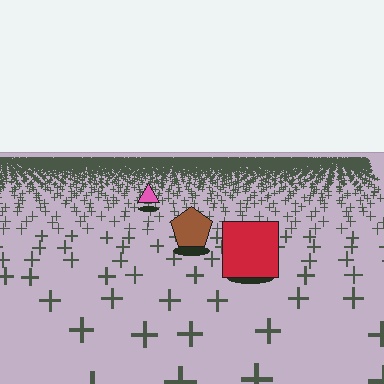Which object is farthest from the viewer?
The pink triangle is farthest from the viewer. It appears smaller and the ground texture around it is denser.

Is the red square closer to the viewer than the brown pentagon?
Yes. The red square is closer — you can tell from the texture gradient: the ground texture is coarser near it.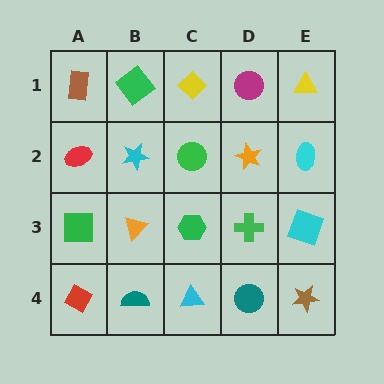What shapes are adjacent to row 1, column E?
A cyan ellipse (row 2, column E), a magenta circle (row 1, column D).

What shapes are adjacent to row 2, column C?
A yellow diamond (row 1, column C), a green hexagon (row 3, column C), a cyan star (row 2, column B), an orange star (row 2, column D).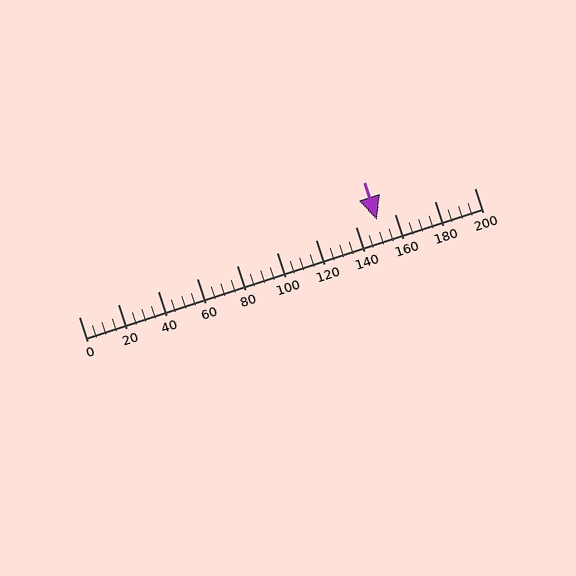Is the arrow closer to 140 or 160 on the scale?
The arrow is closer to 160.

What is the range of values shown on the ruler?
The ruler shows values from 0 to 200.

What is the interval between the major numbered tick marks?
The major tick marks are spaced 20 units apart.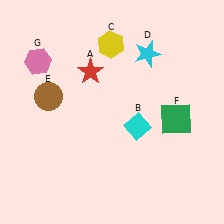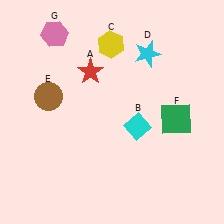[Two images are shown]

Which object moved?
The pink hexagon (G) moved up.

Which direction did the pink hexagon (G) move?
The pink hexagon (G) moved up.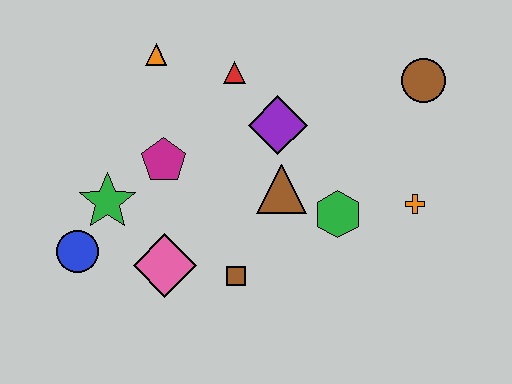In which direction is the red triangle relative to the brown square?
The red triangle is above the brown square.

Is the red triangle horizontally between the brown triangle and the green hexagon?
No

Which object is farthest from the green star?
The brown circle is farthest from the green star.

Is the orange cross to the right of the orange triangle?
Yes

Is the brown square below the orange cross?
Yes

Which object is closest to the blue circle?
The green star is closest to the blue circle.